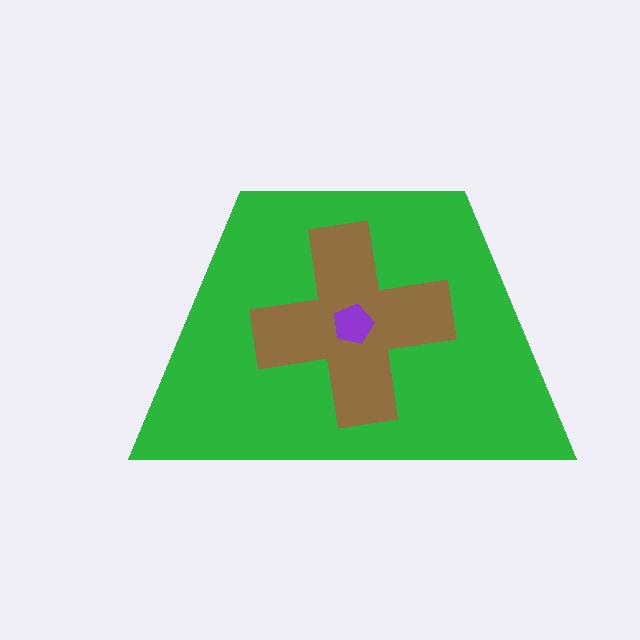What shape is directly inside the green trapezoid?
The brown cross.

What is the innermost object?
The purple pentagon.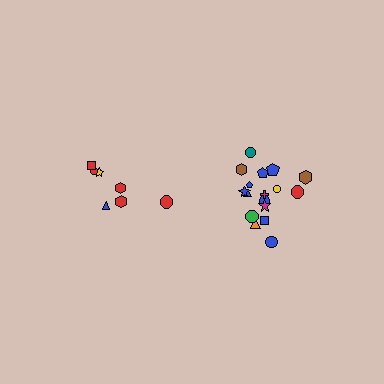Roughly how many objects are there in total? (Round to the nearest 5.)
Roughly 25 objects in total.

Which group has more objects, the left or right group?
The right group.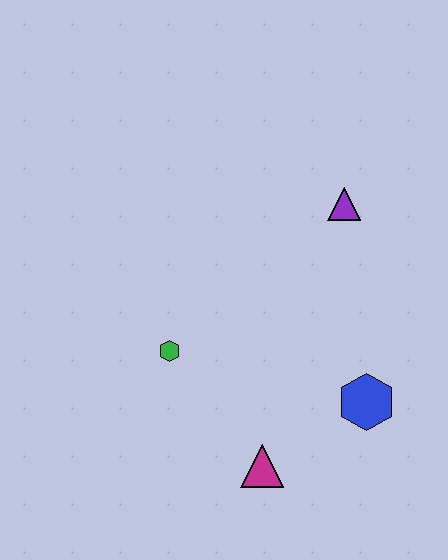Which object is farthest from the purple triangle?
The magenta triangle is farthest from the purple triangle.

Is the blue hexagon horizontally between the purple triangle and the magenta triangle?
No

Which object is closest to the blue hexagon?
The magenta triangle is closest to the blue hexagon.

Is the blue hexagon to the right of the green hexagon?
Yes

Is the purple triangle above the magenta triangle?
Yes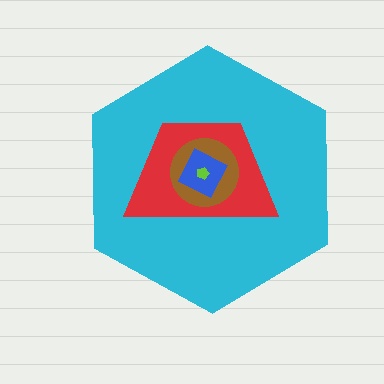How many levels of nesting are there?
5.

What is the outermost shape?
The cyan hexagon.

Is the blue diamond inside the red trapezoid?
Yes.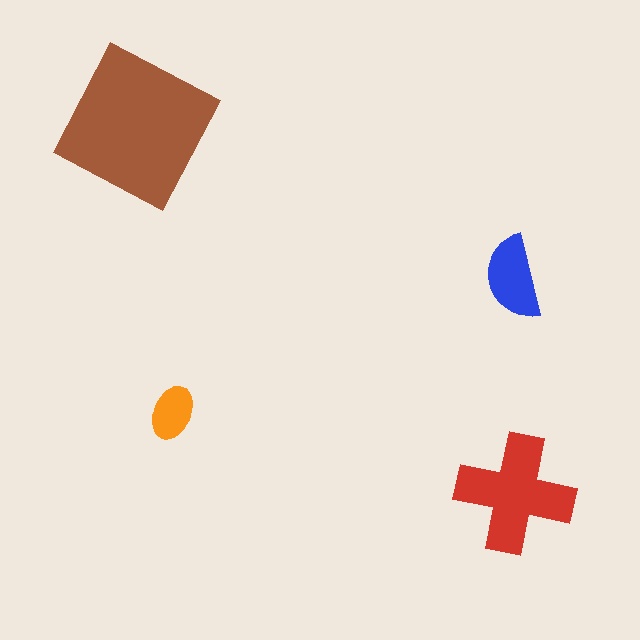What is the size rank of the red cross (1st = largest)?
2nd.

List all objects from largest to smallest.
The brown square, the red cross, the blue semicircle, the orange ellipse.